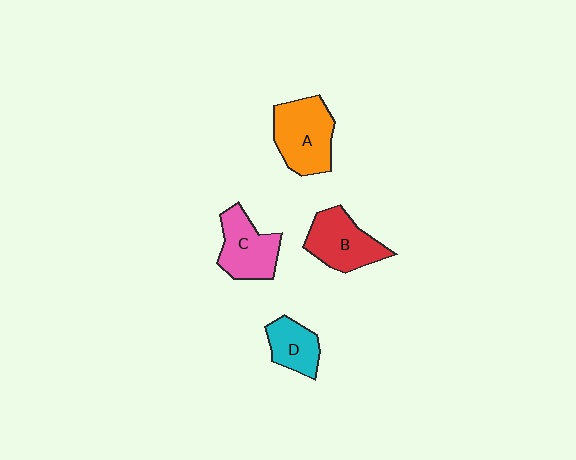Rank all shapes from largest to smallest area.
From largest to smallest: A (orange), B (red), C (pink), D (cyan).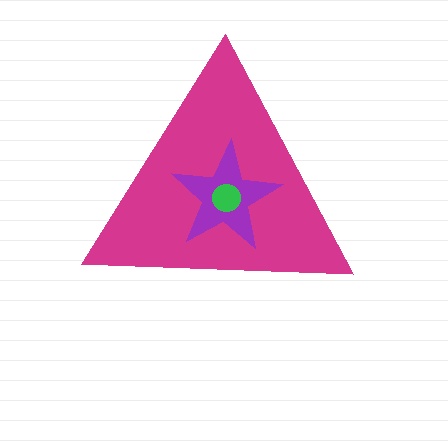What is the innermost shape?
The green circle.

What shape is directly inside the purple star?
The green circle.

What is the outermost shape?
The magenta triangle.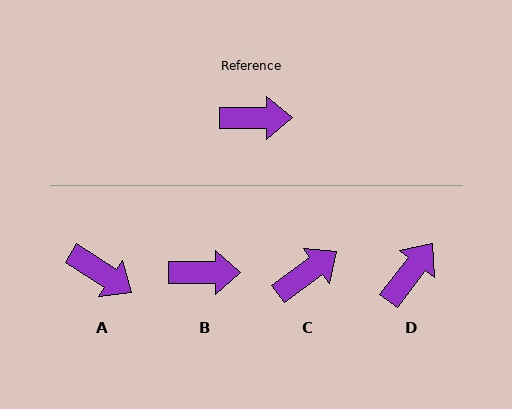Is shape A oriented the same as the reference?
No, it is off by about 33 degrees.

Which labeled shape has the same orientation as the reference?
B.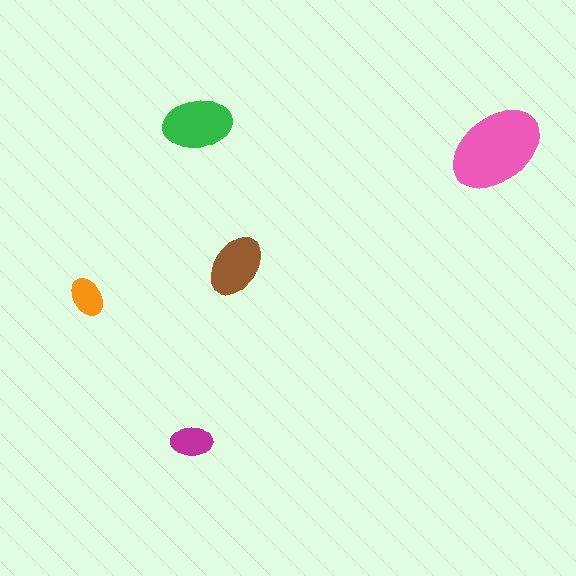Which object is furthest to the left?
The orange ellipse is leftmost.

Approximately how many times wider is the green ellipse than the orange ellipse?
About 1.5 times wider.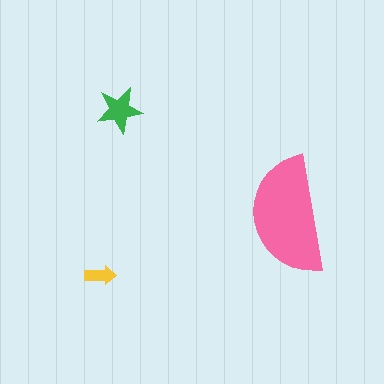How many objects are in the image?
There are 3 objects in the image.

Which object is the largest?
The pink semicircle.